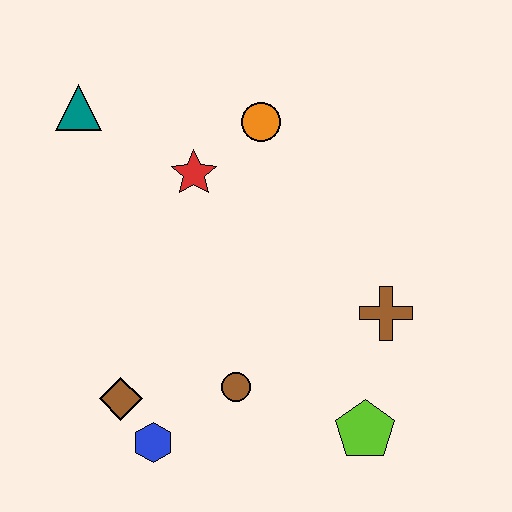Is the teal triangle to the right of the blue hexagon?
No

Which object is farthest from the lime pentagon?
The teal triangle is farthest from the lime pentagon.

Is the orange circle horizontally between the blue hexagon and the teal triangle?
No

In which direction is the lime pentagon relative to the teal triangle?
The lime pentagon is below the teal triangle.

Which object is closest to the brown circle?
The blue hexagon is closest to the brown circle.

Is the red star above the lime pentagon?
Yes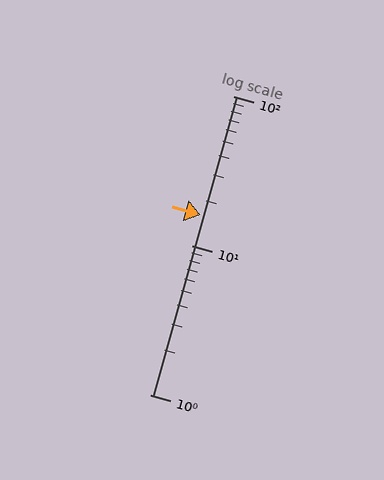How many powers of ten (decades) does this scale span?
The scale spans 2 decades, from 1 to 100.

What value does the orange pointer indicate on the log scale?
The pointer indicates approximately 16.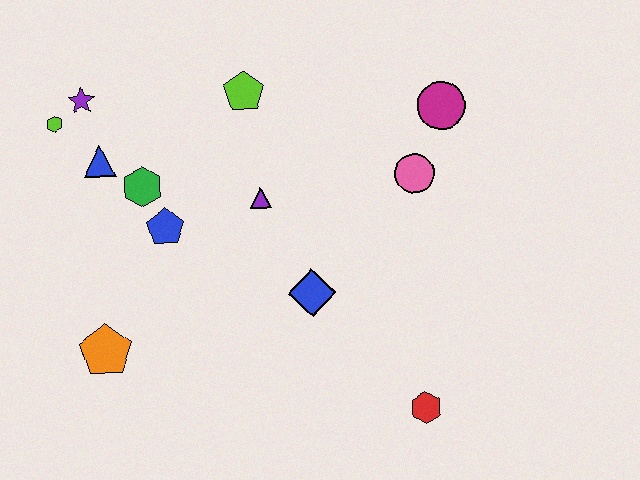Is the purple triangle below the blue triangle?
Yes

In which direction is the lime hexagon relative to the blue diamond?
The lime hexagon is to the left of the blue diamond.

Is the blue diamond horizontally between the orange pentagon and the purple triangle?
No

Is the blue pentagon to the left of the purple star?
No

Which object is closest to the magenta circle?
The pink circle is closest to the magenta circle.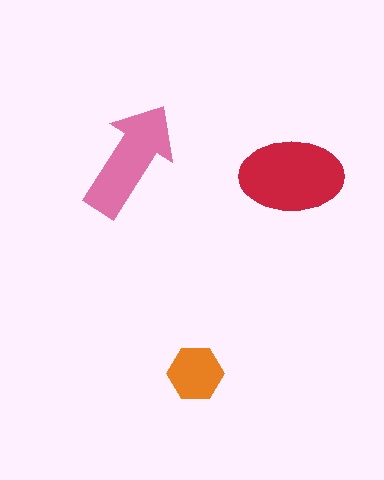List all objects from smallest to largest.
The orange hexagon, the pink arrow, the red ellipse.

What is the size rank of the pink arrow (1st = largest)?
2nd.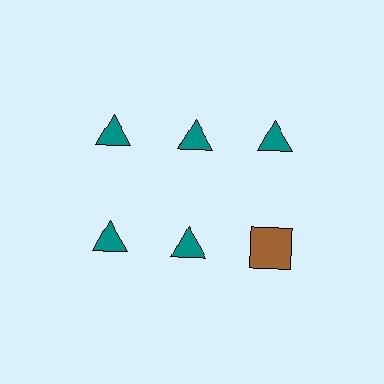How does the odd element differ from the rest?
It differs in both color (brown instead of teal) and shape (square instead of triangle).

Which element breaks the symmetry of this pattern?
The brown square in the second row, center column breaks the symmetry. All other shapes are teal triangles.